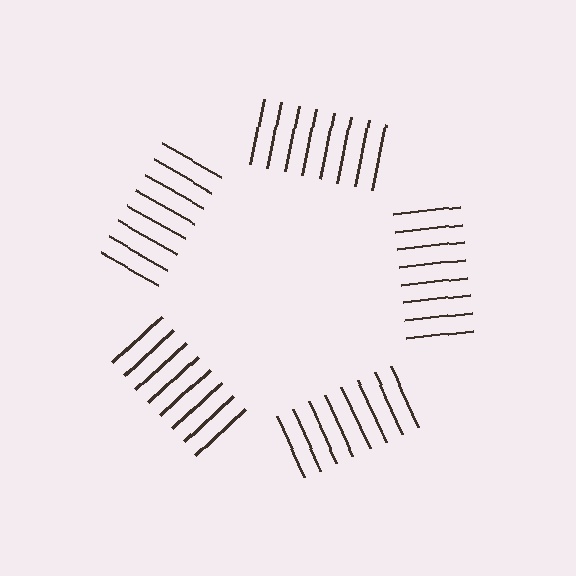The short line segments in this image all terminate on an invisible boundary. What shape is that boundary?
An illusory pentagon — the line segments terminate on its edges but no continuous stroke is drawn.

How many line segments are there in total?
40 — 8 along each of the 5 edges.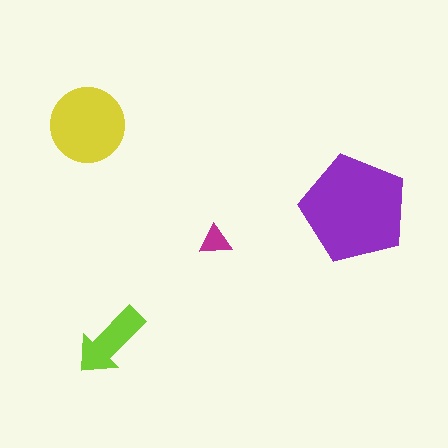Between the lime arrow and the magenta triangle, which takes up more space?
The lime arrow.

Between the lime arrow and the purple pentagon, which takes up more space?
The purple pentagon.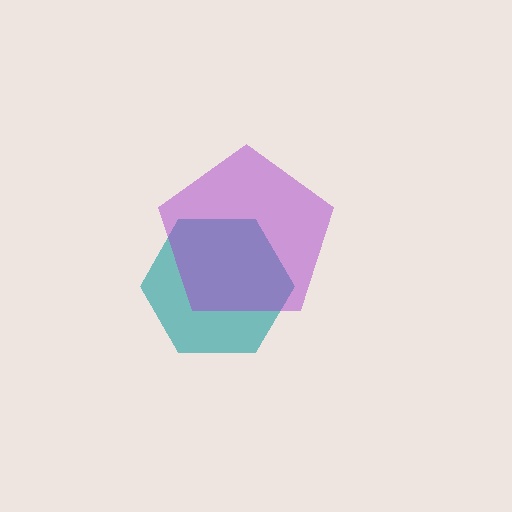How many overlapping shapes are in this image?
There are 2 overlapping shapes in the image.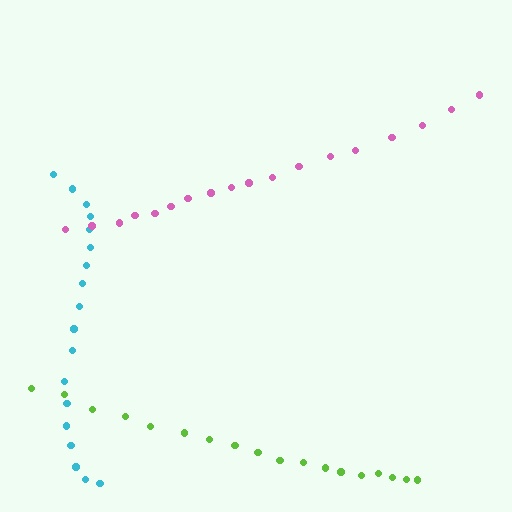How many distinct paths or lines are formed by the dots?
There are 3 distinct paths.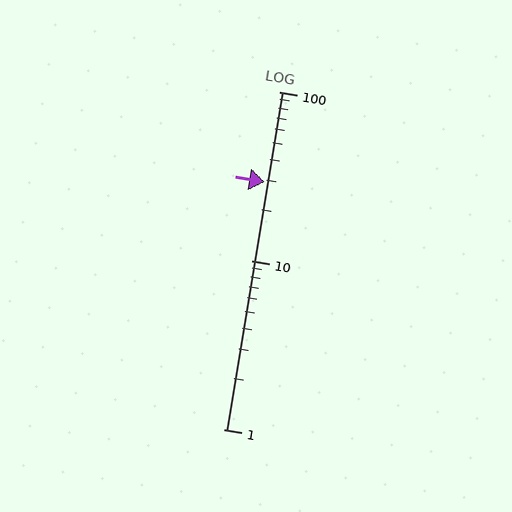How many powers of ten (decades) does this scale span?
The scale spans 2 decades, from 1 to 100.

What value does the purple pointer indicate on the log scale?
The pointer indicates approximately 29.